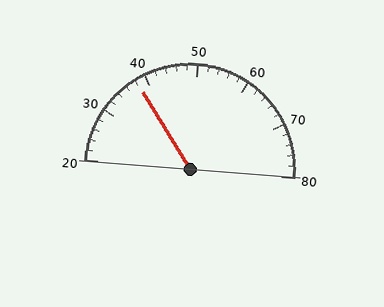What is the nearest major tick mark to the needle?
The nearest major tick mark is 40.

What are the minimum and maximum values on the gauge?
The gauge ranges from 20 to 80.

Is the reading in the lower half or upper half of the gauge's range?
The reading is in the lower half of the range (20 to 80).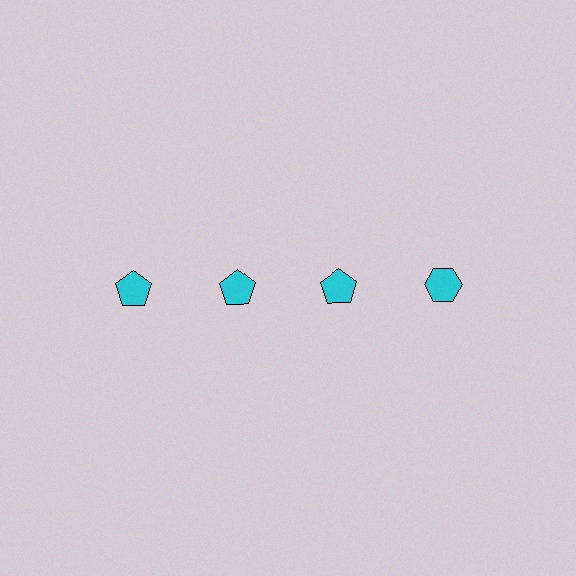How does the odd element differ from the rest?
It has a different shape: hexagon instead of pentagon.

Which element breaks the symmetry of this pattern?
The cyan hexagon in the top row, second from right column breaks the symmetry. All other shapes are cyan pentagons.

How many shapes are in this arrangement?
There are 4 shapes arranged in a grid pattern.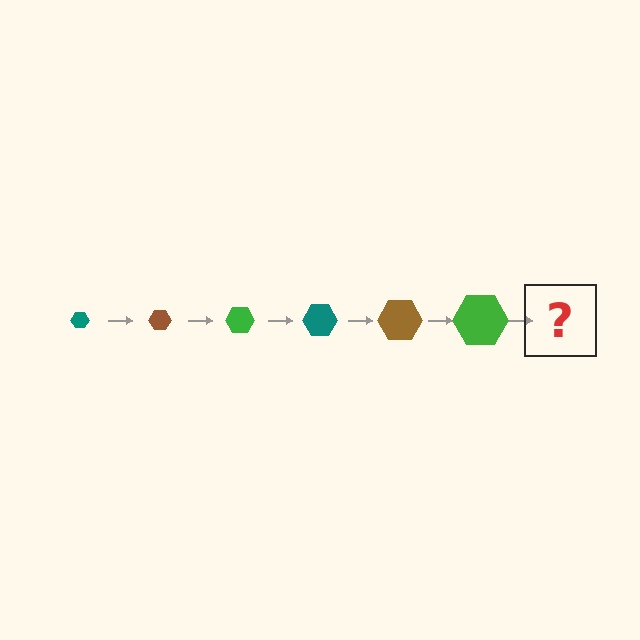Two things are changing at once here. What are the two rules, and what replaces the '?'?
The two rules are that the hexagon grows larger each step and the color cycles through teal, brown, and green. The '?' should be a teal hexagon, larger than the previous one.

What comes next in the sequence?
The next element should be a teal hexagon, larger than the previous one.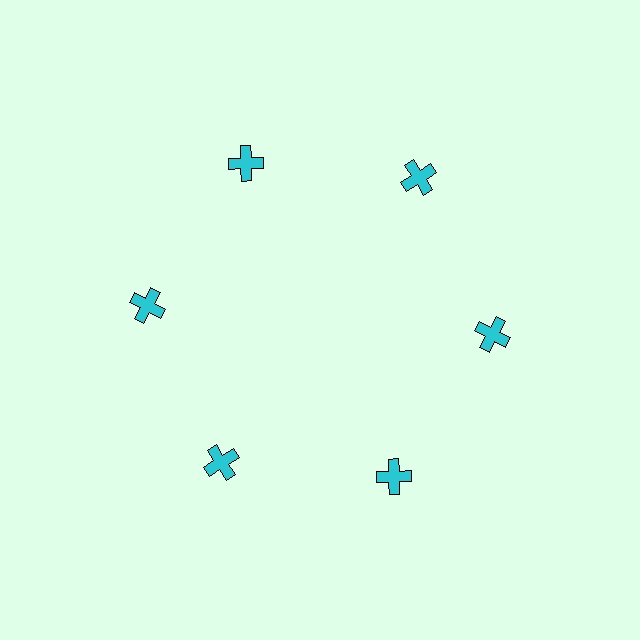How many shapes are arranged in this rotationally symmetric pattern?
There are 6 shapes, arranged in 6 groups of 1.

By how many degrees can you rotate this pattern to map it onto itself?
The pattern maps onto itself every 60 degrees of rotation.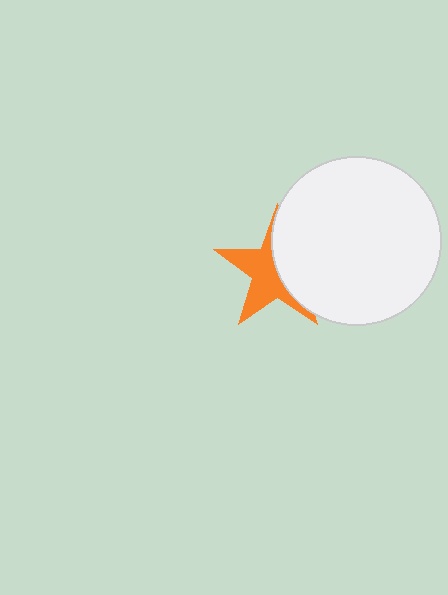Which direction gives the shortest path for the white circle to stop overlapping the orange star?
Moving right gives the shortest separation.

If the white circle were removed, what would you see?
You would see the complete orange star.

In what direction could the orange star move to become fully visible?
The orange star could move left. That would shift it out from behind the white circle entirely.